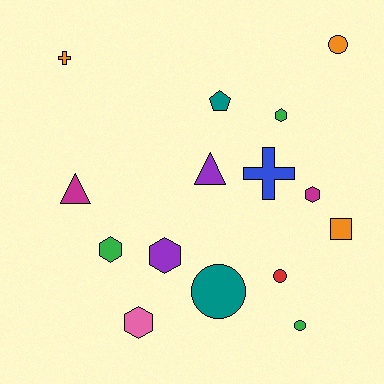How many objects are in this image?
There are 15 objects.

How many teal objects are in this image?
There are 2 teal objects.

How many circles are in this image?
There are 4 circles.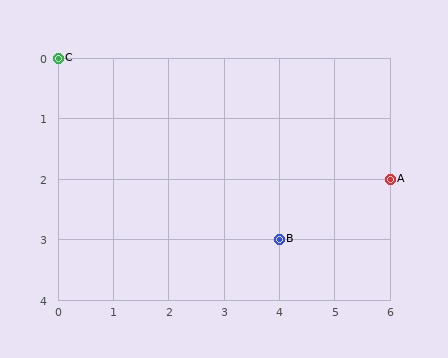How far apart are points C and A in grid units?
Points C and A are 6 columns and 2 rows apart (about 6.3 grid units diagonally).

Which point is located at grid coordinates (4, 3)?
Point B is at (4, 3).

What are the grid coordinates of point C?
Point C is at grid coordinates (0, 0).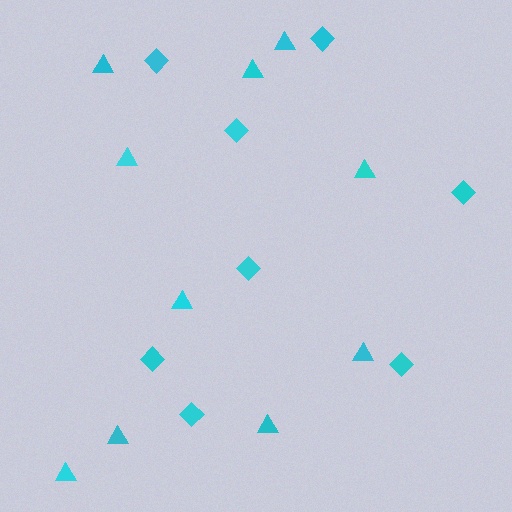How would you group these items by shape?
There are 2 groups: one group of diamonds (8) and one group of triangles (10).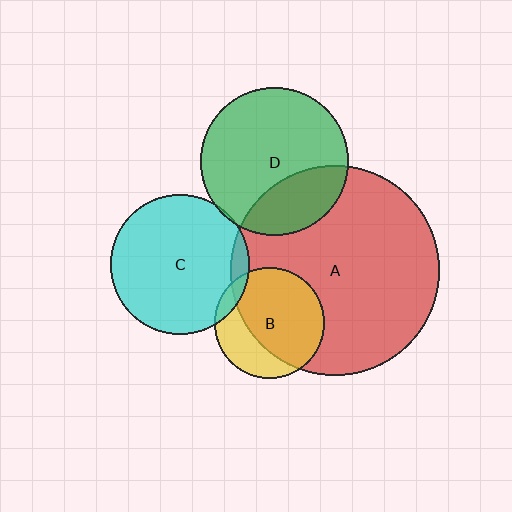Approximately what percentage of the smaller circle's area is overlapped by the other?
Approximately 10%.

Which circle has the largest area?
Circle A (red).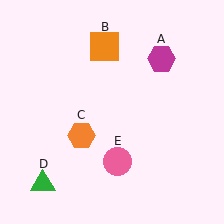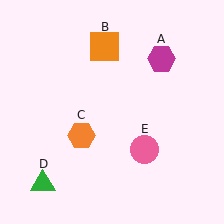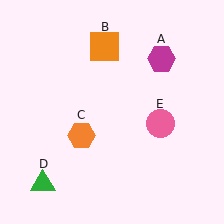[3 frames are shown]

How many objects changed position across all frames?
1 object changed position: pink circle (object E).